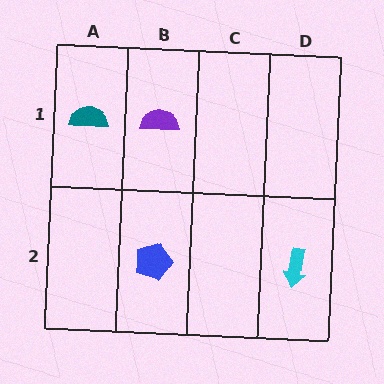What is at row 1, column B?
A purple semicircle.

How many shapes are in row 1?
2 shapes.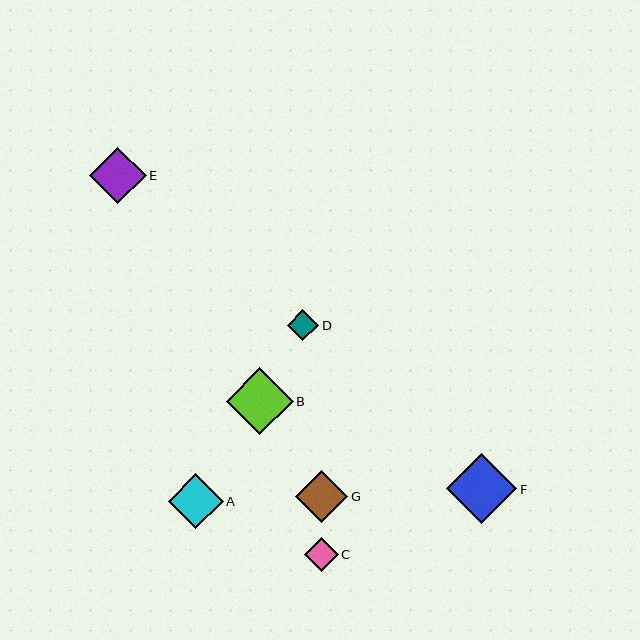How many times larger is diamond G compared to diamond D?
Diamond G is approximately 1.6 times the size of diamond D.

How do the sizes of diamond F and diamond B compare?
Diamond F and diamond B are approximately the same size.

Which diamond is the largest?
Diamond F is the largest with a size of approximately 70 pixels.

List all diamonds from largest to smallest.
From largest to smallest: F, B, E, A, G, C, D.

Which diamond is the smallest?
Diamond D is the smallest with a size of approximately 32 pixels.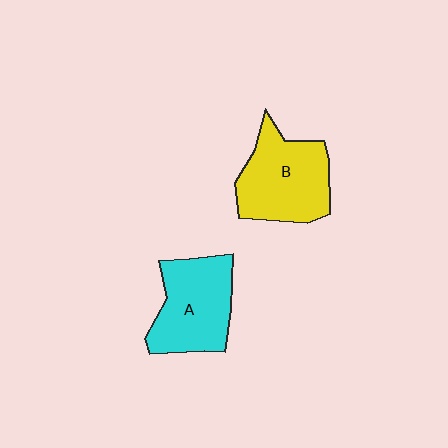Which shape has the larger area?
Shape B (yellow).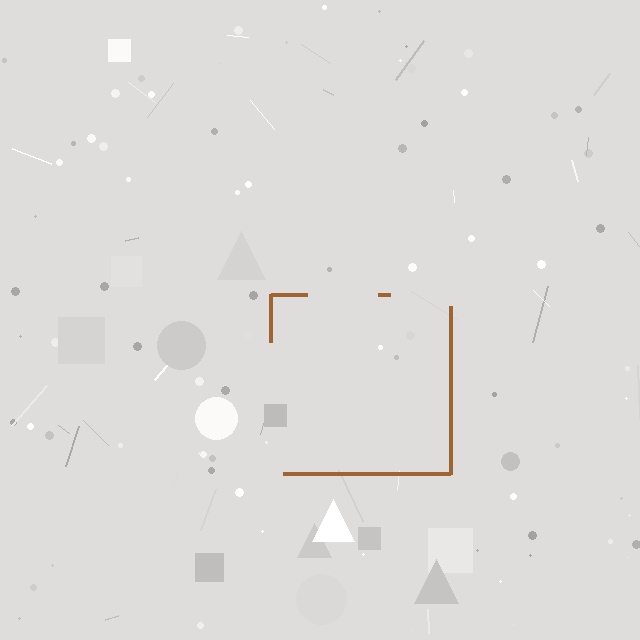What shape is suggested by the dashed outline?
The dashed outline suggests a square.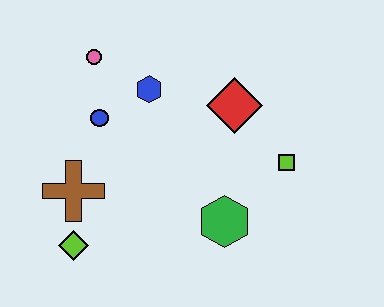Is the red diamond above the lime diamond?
Yes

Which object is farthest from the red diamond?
The lime diamond is farthest from the red diamond.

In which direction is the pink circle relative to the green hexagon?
The pink circle is above the green hexagon.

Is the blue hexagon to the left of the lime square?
Yes